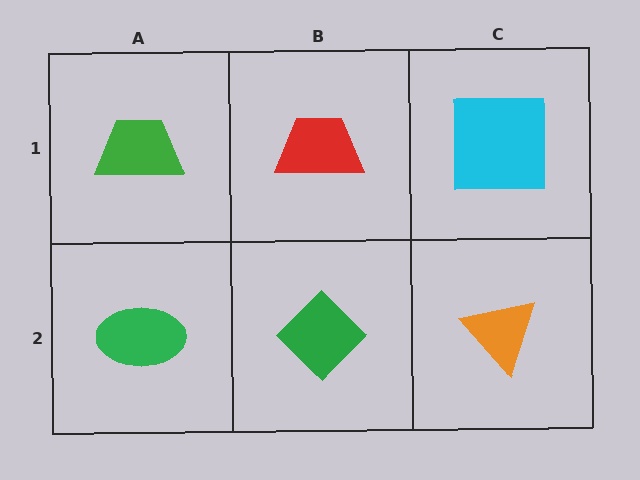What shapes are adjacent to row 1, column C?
An orange triangle (row 2, column C), a red trapezoid (row 1, column B).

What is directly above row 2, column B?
A red trapezoid.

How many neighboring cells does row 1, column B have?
3.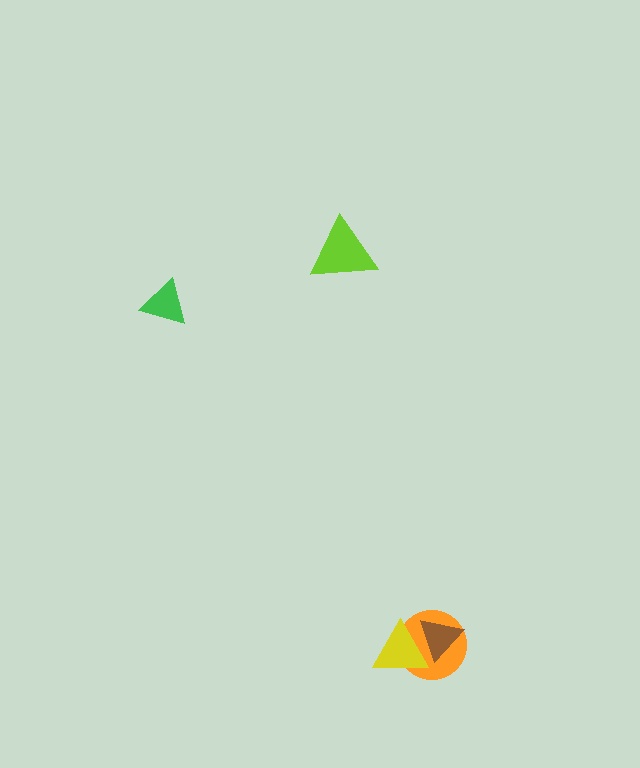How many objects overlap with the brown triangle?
2 objects overlap with the brown triangle.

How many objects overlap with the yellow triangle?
2 objects overlap with the yellow triangle.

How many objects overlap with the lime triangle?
0 objects overlap with the lime triangle.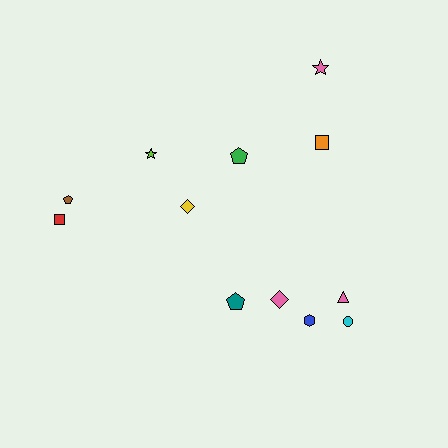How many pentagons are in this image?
There are 3 pentagons.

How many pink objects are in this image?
There are 3 pink objects.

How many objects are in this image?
There are 12 objects.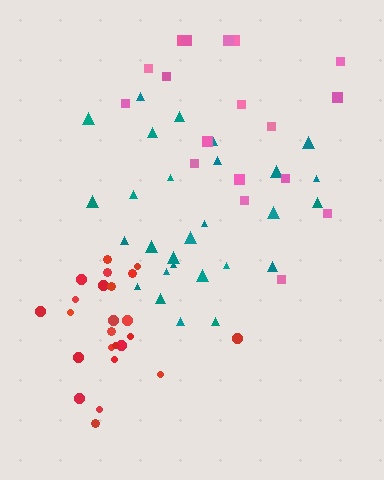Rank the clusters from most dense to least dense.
red, teal, pink.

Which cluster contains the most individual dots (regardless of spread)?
Teal (28).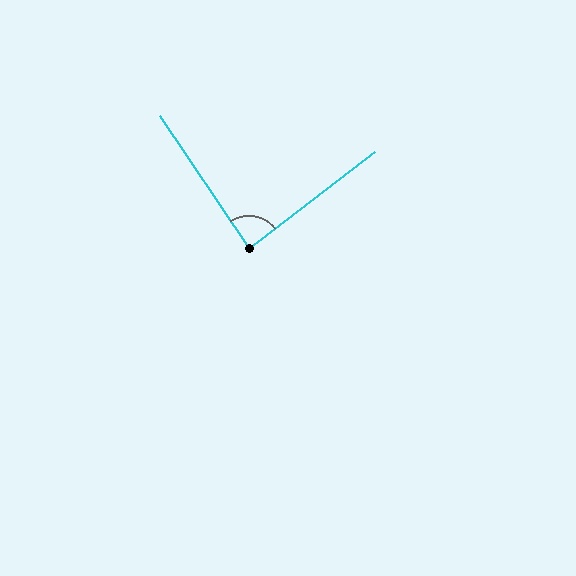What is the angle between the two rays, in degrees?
Approximately 87 degrees.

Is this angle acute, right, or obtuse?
It is approximately a right angle.